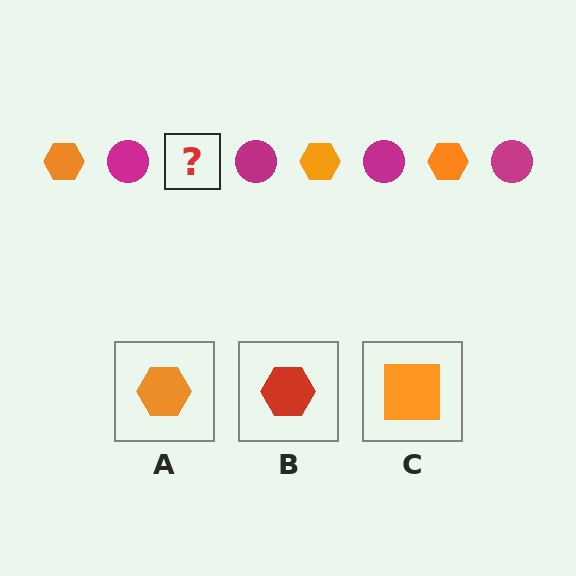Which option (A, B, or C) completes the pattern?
A.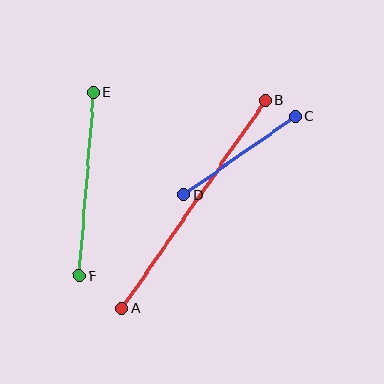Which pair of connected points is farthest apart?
Points A and B are farthest apart.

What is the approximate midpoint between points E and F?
The midpoint is at approximately (86, 184) pixels.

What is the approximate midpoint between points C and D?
The midpoint is at approximately (239, 156) pixels.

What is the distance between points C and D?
The distance is approximately 136 pixels.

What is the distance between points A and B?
The distance is approximately 253 pixels.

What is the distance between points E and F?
The distance is approximately 185 pixels.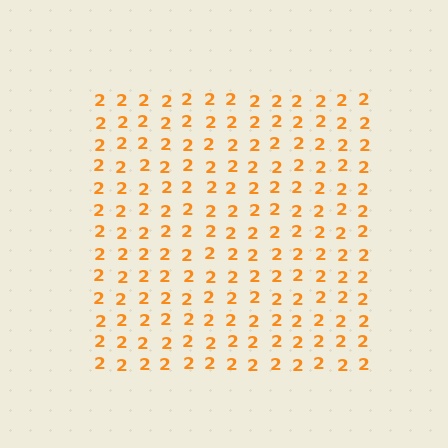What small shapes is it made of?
It is made of small digit 2's.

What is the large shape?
The large shape is a square.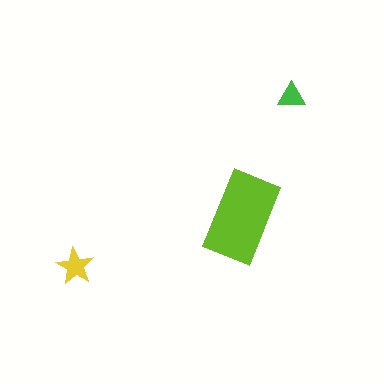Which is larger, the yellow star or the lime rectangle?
The lime rectangle.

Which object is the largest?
The lime rectangle.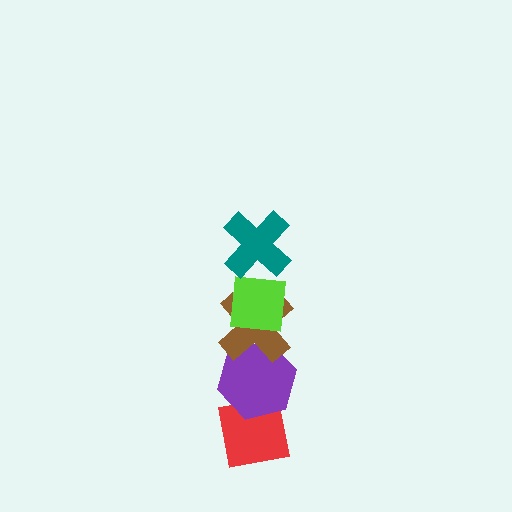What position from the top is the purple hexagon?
The purple hexagon is 4th from the top.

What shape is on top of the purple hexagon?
The brown cross is on top of the purple hexagon.